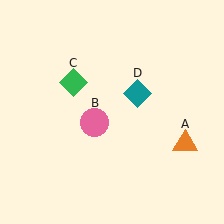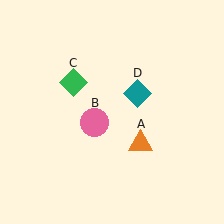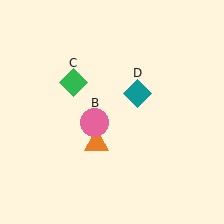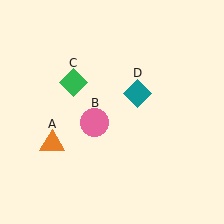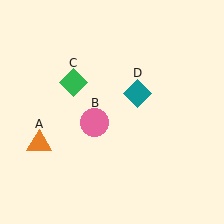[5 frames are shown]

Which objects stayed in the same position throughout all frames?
Pink circle (object B) and green diamond (object C) and teal diamond (object D) remained stationary.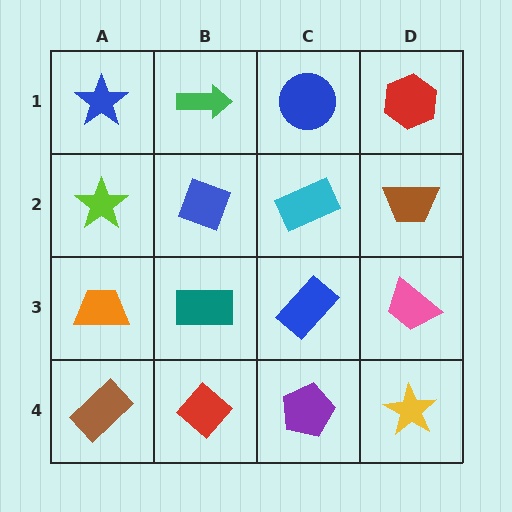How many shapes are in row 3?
4 shapes.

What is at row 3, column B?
A teal rectangle.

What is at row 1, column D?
A red hexagon.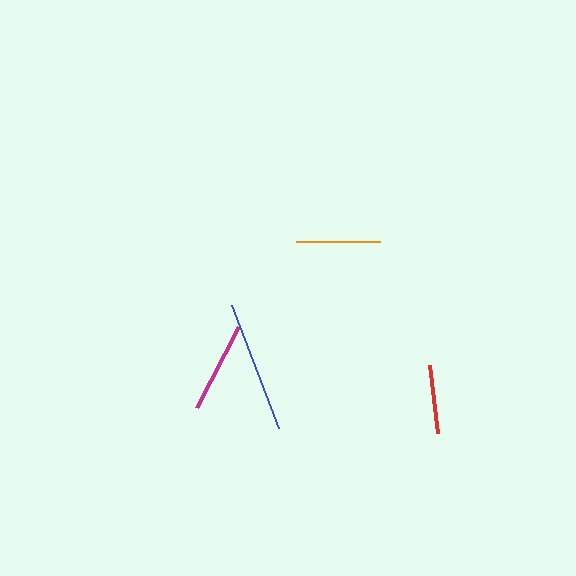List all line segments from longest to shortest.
From longest to shortest: blue, magenta, orange, red.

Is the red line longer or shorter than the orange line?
The orange line is longer than the red line.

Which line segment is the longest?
The blue line is the longest at approximately 132 pixels.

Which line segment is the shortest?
The red line is the shortest at approximately 68 pixels.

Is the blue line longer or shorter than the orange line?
The blue line is longer than the orange line.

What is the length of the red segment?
The red segment is approximately 68 pixels long.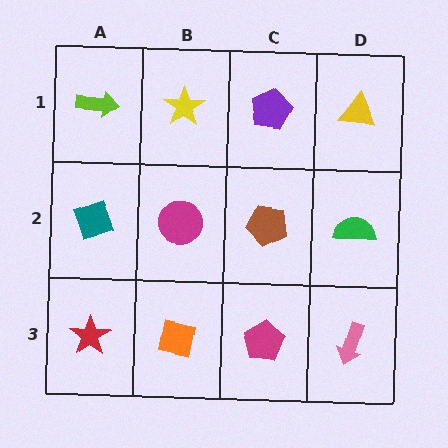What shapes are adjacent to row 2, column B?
A yellow star (row 1, column B), an orange square (row 3, column B), a teal diamond (row 2, column A), a brown pentagon (row 2, column C).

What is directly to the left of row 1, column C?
A yellow star.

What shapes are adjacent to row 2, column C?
A purple pentagon (row 1, column C), a magenta pentagon (row 3, column C), a magenta circle (row 2, column B), a green semicircle (row 2, column D).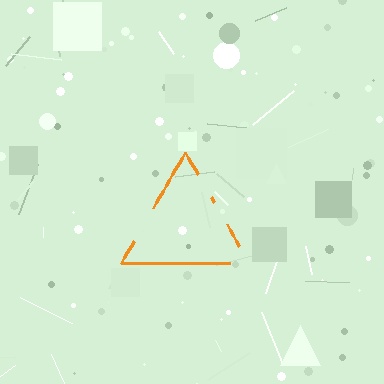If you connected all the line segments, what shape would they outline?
They would outline a triangle.